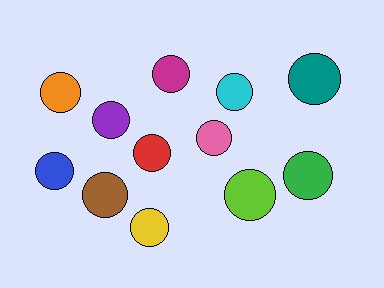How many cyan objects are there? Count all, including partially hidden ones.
There is 1 cyan object.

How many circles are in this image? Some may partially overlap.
There are 12 circles.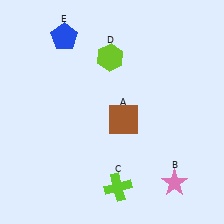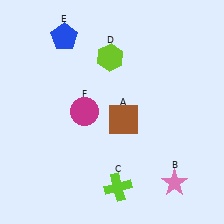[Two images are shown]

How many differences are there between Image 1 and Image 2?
There is 1 difference between the two images.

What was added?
A magenta circle (F) was added in Image 2.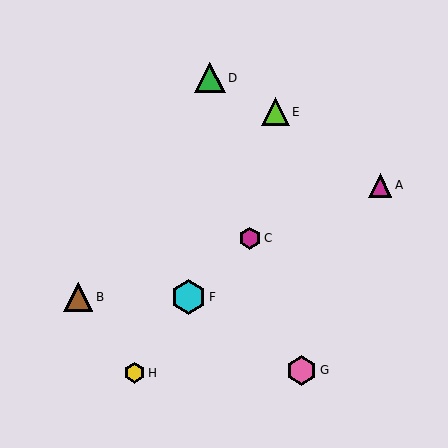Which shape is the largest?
The cyan hexagon (labeled F) is the largest.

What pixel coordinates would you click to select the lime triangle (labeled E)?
Click at (275, 112) to select the lime triangle E.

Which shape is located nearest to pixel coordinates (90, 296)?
The brown triangle (labeled B) at (78, 297) is nearest to that location.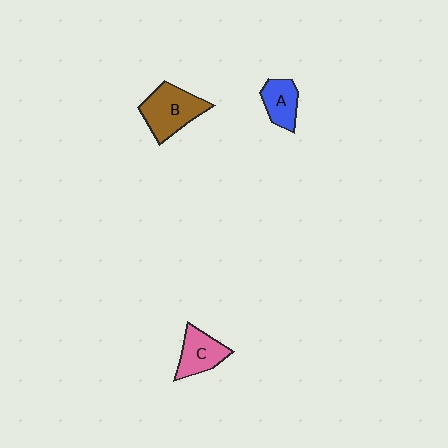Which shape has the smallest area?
Shape A (blue).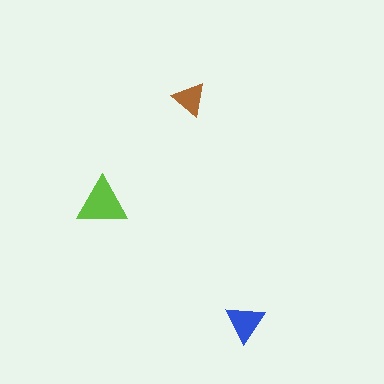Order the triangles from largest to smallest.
the lime one, the blue one, the brown one.